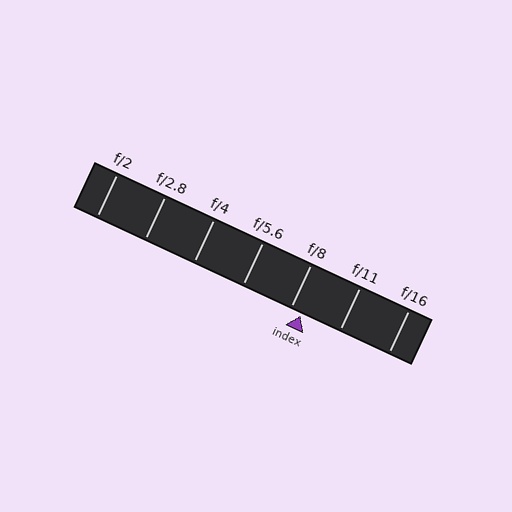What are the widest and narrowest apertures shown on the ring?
The widest aperture shown is f/2 and the narrowest is f/16.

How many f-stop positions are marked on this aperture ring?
There are 7 f-stop positions marked.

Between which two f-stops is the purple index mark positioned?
The index mark is between f/8 and f/11.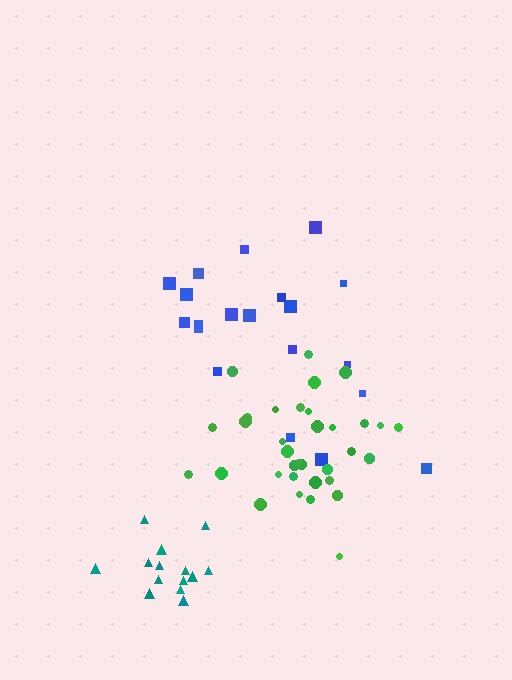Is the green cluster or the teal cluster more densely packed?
Green.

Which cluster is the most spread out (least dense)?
Blue.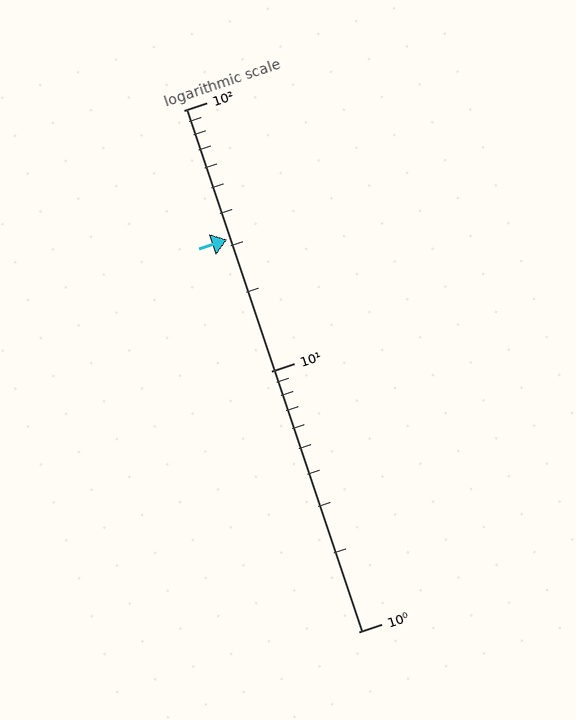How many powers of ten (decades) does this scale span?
The scale spans 2 decades, from 1 to 100.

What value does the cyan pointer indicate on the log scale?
The pointer indicates approximately 32.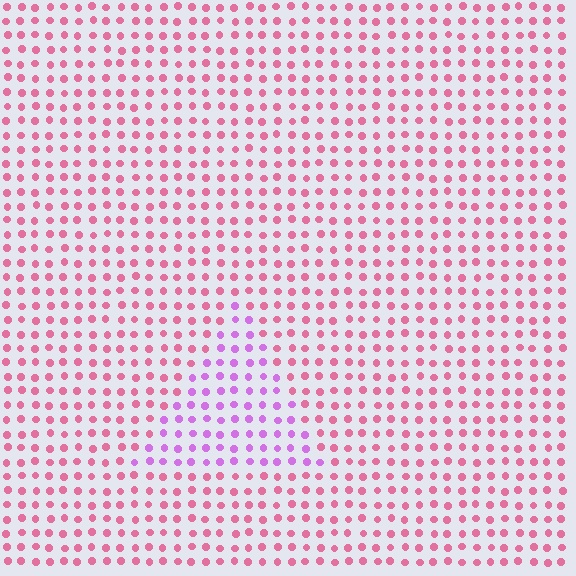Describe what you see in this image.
The image is filled with small pink elements in a uniform arrangement. A triangle-shaped region is visible where the elements are tinted to a slightly different hue, forming a subtle color boundary.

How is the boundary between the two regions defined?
The boundary is defined purely by a slight shift in hue (about 44 degrees). Spacing, size, and orientation are identical on both sides.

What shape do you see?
I see a triangle.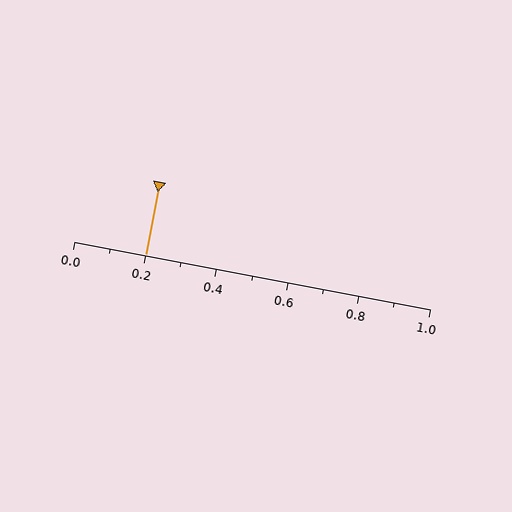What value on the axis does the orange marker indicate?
The marker indicates approximately 0.2.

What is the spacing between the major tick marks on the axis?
The major ticks are spaced 0.2 apart.